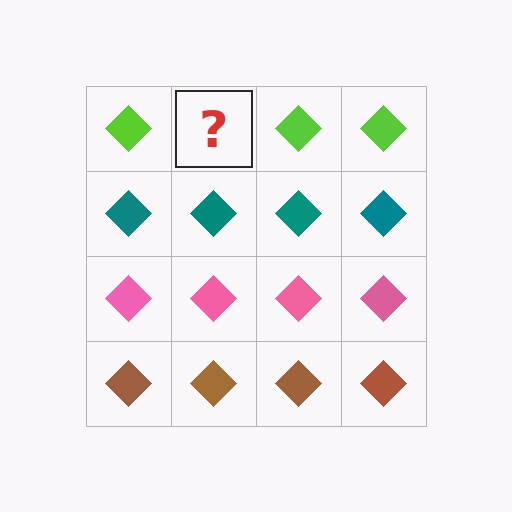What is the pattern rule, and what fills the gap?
The rule is that each row has a consistent color. The gap should be filled with a lime diamond.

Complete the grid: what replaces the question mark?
The question mark should be replaced with a lime diamond.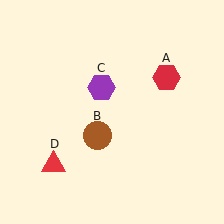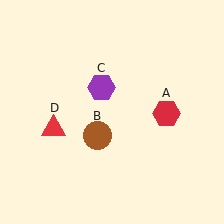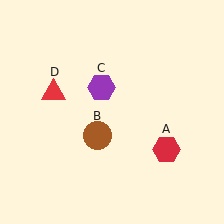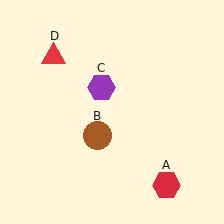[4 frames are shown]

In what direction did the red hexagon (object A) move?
The red hexagon (object A) moved down.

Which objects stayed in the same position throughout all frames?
Brown circle (object B) and purple hexagon (object C) remained stationary.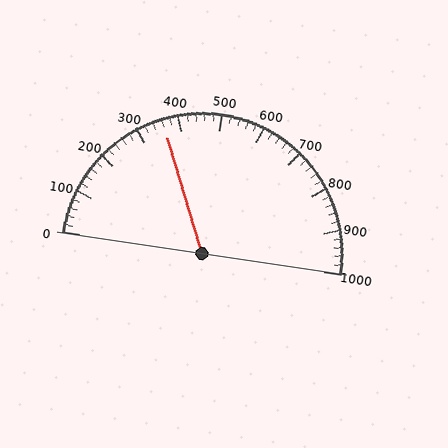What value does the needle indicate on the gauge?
The needle indicates approximately 360.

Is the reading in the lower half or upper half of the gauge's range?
The reading is in the lower half of the range (0 to 1000).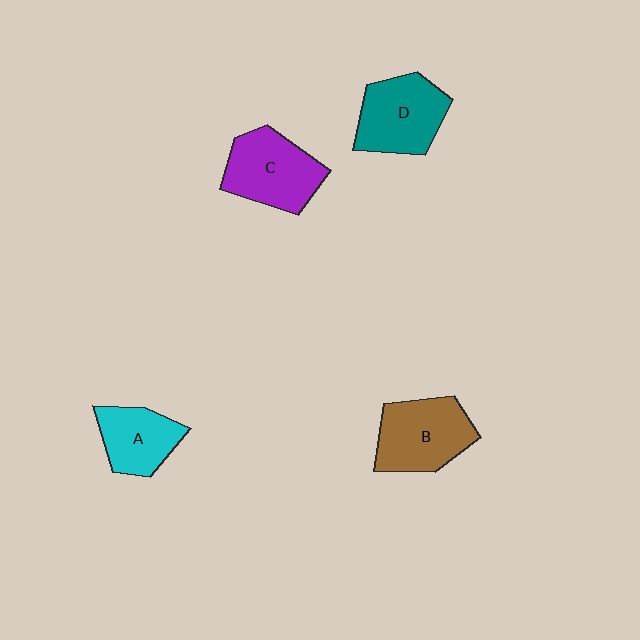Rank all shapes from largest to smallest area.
From largest to smallest: B (brown), C (purple), D (teal), A (cyan).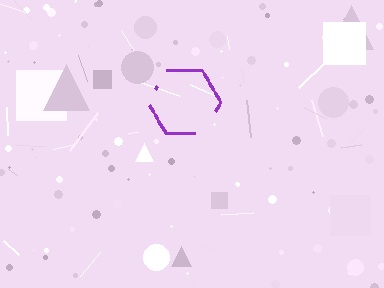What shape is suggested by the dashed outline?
The dashed outline suggests a hexagon.